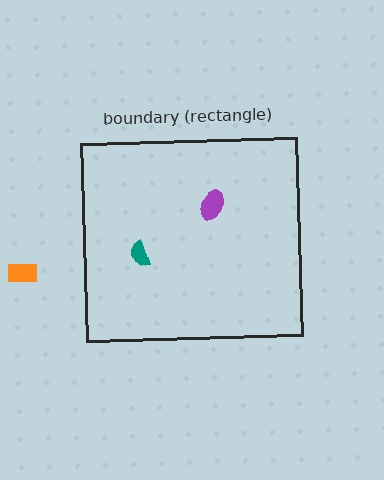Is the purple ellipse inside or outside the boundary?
Inside.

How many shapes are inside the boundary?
2 inside, 1 outside.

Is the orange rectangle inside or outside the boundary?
Outside.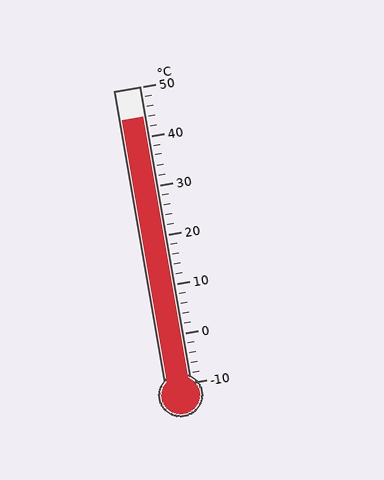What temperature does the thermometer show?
The thermometer shows approximately 44°C.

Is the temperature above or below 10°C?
The temperature is above 10°C.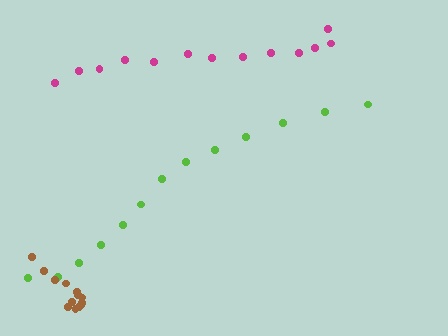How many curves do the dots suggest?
There are 3 distinct paths.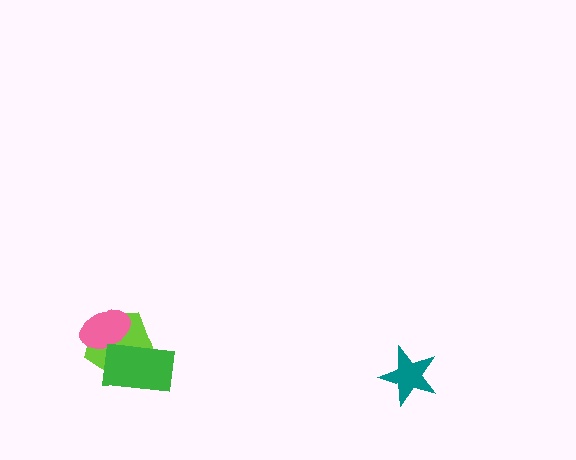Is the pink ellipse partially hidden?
Yes, it is partially covered by another shape.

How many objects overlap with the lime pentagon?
2 objects overlap with the lime pentagon.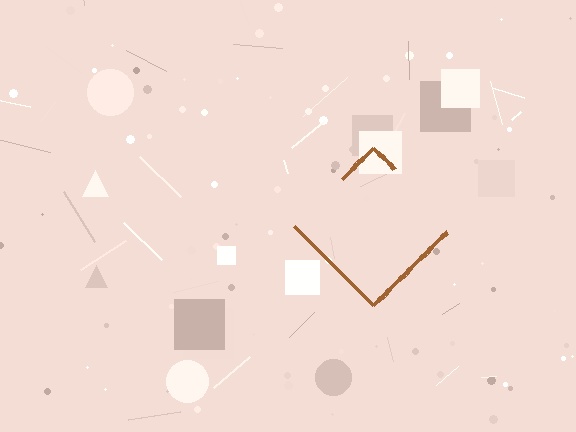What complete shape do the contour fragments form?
The contour fragments form a diamond.